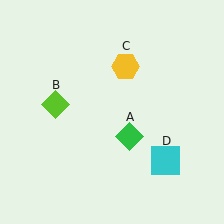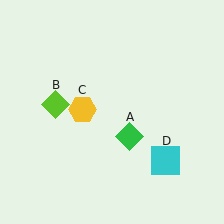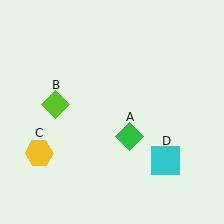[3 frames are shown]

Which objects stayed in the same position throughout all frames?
Green diamond (object A) and lime diamond (object B) and cyan square (object D) remained stationary.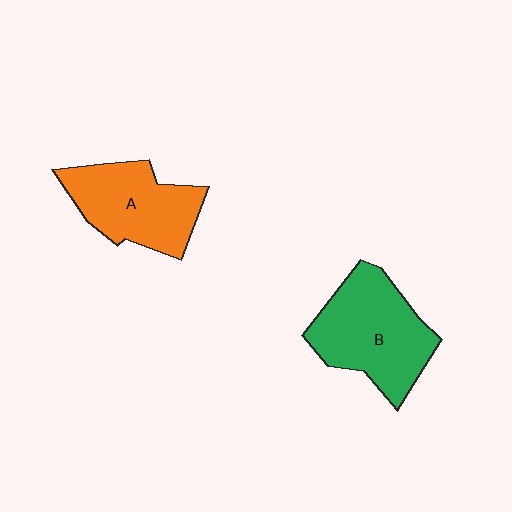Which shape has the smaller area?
Shape A (orange).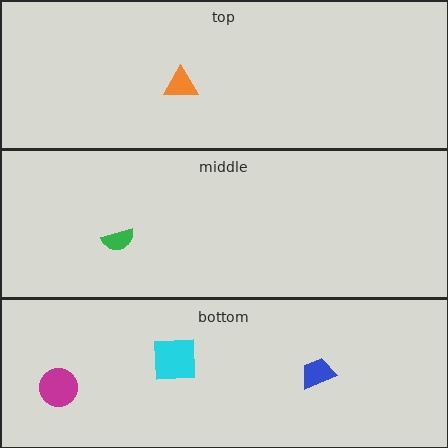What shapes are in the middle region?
The green semicircle.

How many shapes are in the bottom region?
3.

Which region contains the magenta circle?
The bottom region.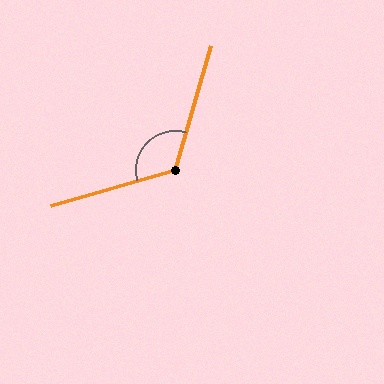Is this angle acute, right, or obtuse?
It is obtuse.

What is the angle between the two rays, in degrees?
Approximately 122 degrees.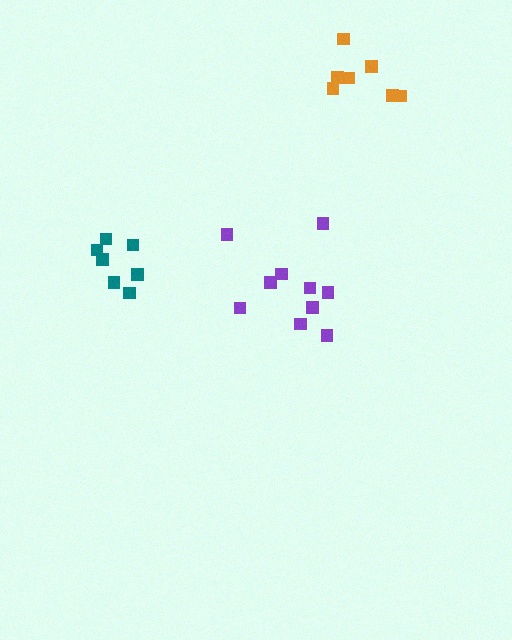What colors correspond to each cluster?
The clusters are colored: teal, orange, purple.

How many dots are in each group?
Group 1: 7 dots, Group 2: 7 dots, Group 3: 10 dots (24 total).